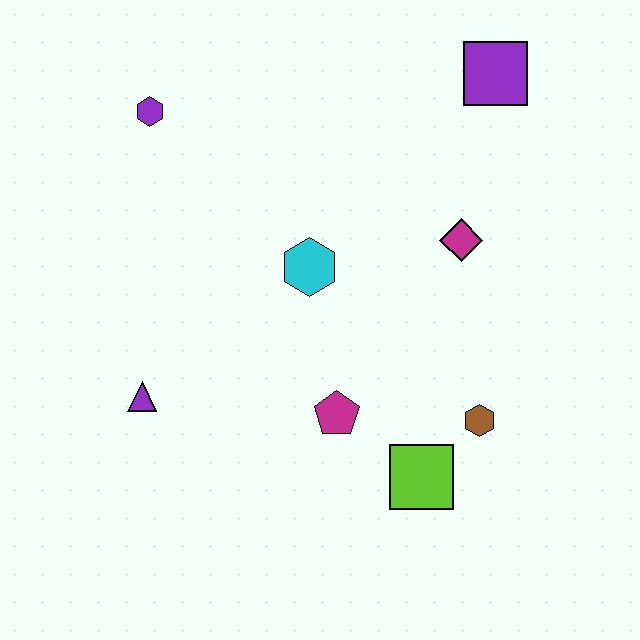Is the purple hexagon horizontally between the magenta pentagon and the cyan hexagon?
No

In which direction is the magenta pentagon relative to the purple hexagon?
The magenta pentagon is below the purple hexagon.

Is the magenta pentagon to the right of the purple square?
No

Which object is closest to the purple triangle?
The magenta pentagon is closest to the purple triangle.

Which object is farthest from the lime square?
The purple hexagon is farthest from the lime square.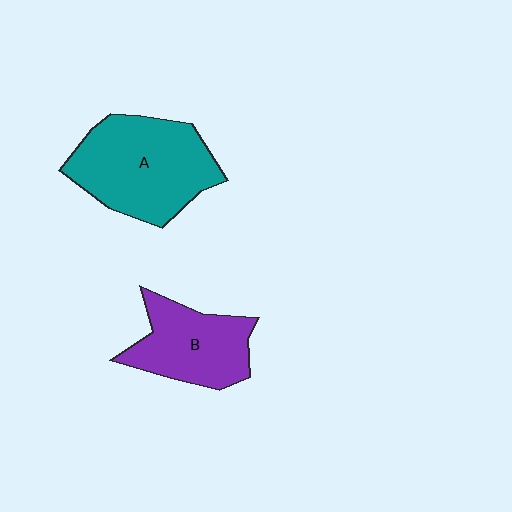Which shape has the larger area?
Shape A (teal).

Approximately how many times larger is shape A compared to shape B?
Approximately 1.4 times.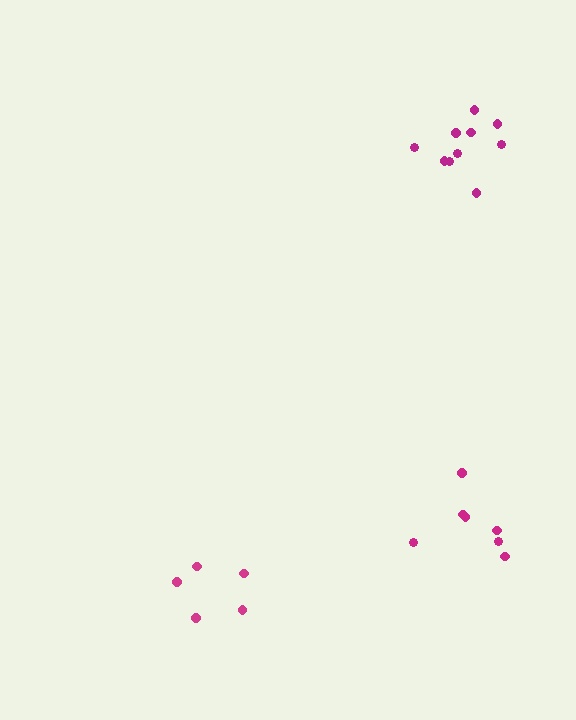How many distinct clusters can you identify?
There are 3 distinct clusters.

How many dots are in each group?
Group 1: 7 dots, Group 2: 10 dots, Group 3: 5 dots (22 total).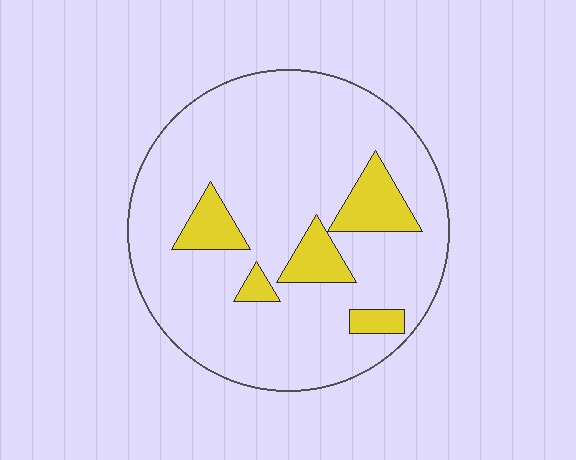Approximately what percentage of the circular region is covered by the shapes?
Approximately 15%.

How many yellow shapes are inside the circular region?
5.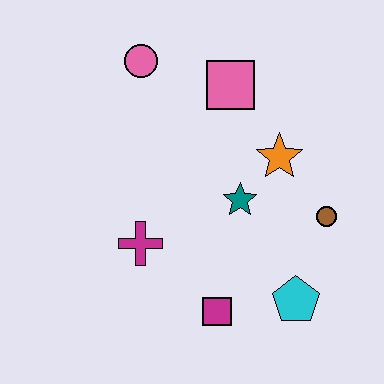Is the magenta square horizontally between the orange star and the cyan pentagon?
No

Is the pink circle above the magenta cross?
Yes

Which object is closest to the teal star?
The orange star is closest to the teal star.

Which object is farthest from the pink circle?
The cyan pentagon is farthest from the pink circle.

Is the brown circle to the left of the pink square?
No